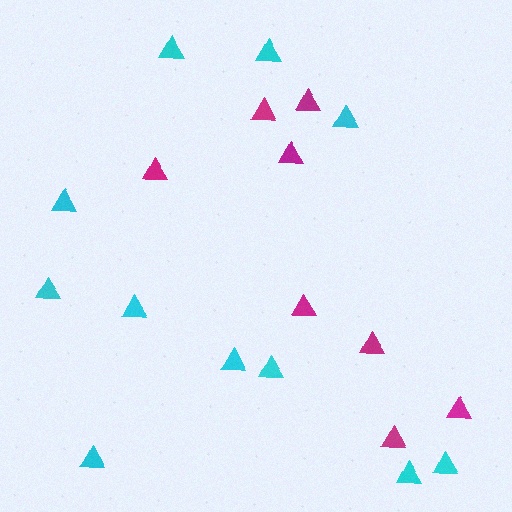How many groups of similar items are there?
There are 2 groups: one group of magenta triangles (8) and one group of cyan triangles (11).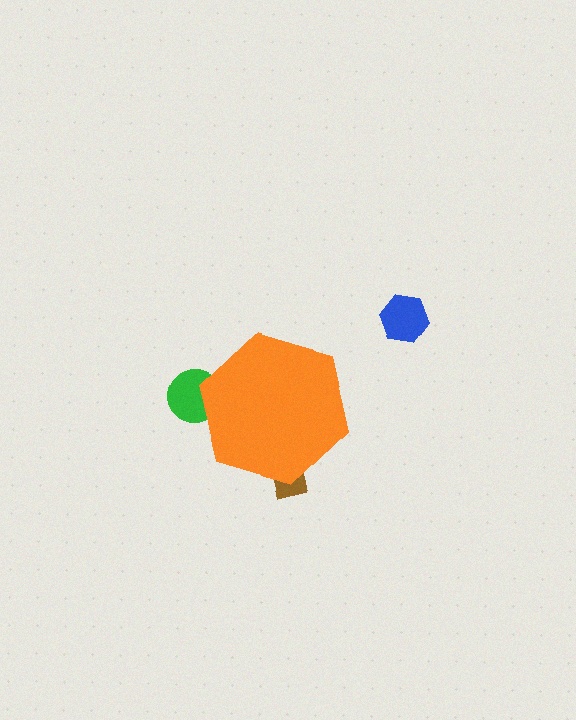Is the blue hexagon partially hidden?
No, the blue hexagon is fully visible.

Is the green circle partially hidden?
Yes, the green circle is partially hidden behind the orange hexagon.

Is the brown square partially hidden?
Yes, the brown square is partially hidden behind the orange hexagon.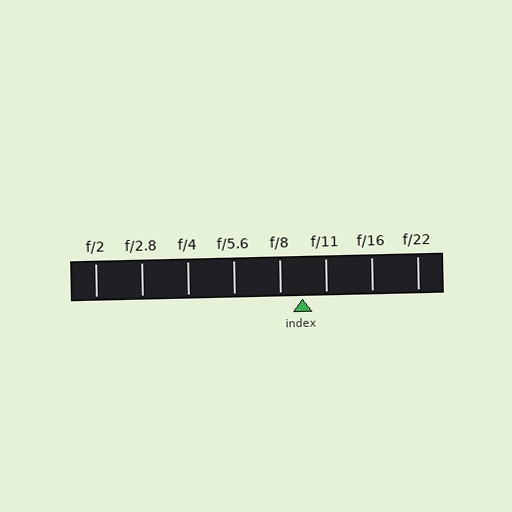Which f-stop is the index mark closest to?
The index mark is closest to f/8.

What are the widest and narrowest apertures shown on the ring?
The widest aperture shown is f/2 and the narrowest is f/22.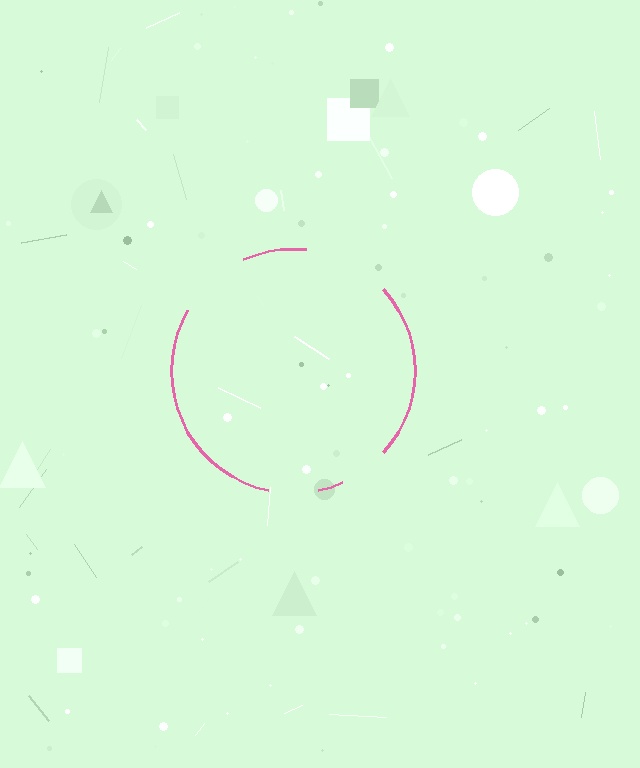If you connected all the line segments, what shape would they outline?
They would outline a circle.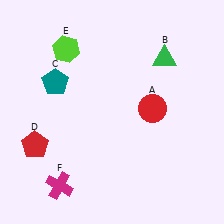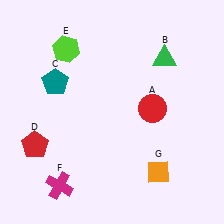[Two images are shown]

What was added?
An orange diamond (G) was added in Image 2.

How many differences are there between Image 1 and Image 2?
There is 1 difference between the two images.